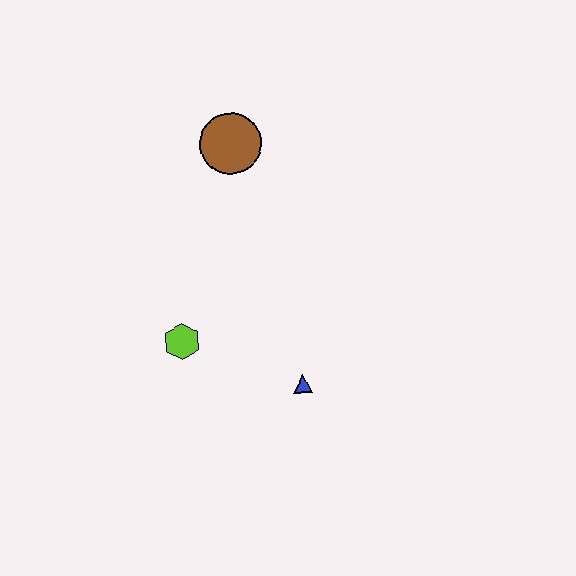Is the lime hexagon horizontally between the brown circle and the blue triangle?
No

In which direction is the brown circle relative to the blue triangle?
The brown circle is above the blue triangle.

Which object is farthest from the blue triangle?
The brown circle is farthest from the blue triangle.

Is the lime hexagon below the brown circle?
Yes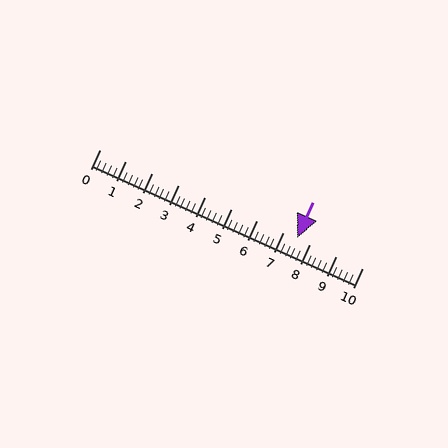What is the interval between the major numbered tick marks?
The major tick marks are spaced 1 units apart.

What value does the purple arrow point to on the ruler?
The purple arrow points to approximately 7.5.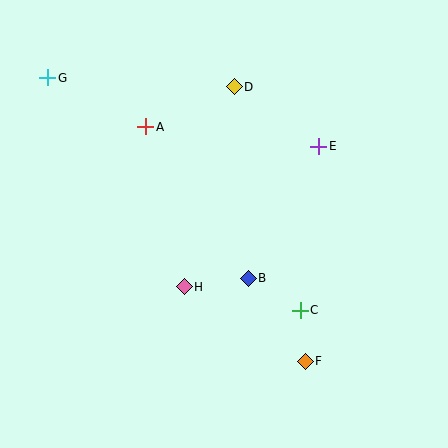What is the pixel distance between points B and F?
The distance between B and F is 101 pixels.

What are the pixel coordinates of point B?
Point B is at (248, 278).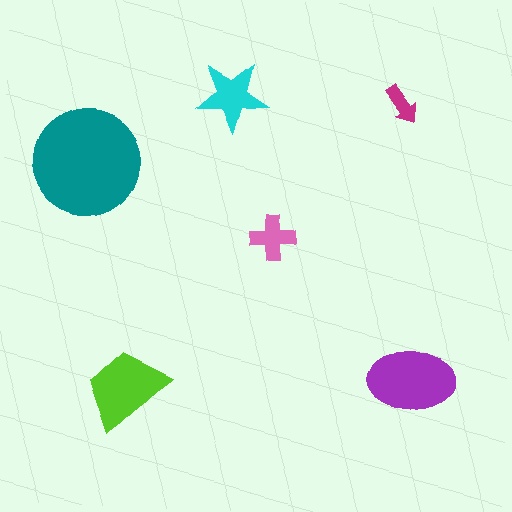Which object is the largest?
The teal circle.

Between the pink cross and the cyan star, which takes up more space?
The cyan star.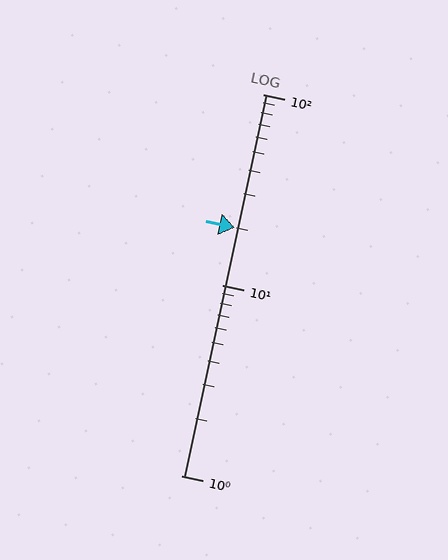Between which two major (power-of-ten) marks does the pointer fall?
The pointer is between 10 and 100.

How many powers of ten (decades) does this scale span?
The scale spans 2 decades, from 1 to 100.